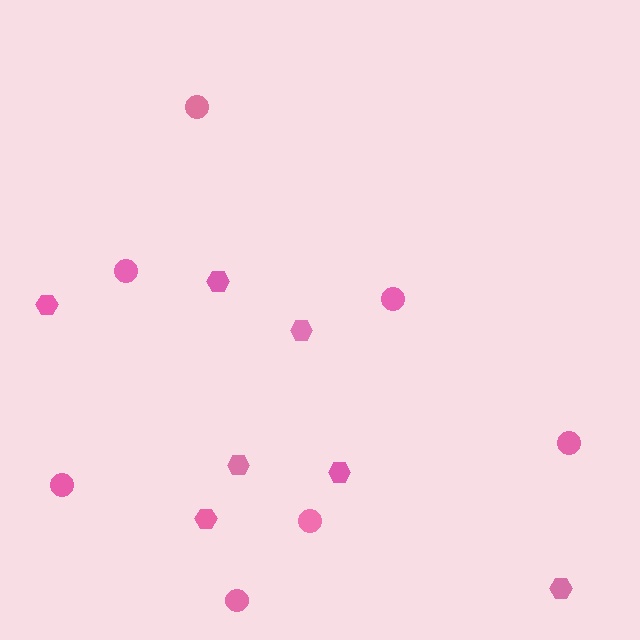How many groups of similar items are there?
There are 2 groups: one group of hexagons (7) and one group of circles (7).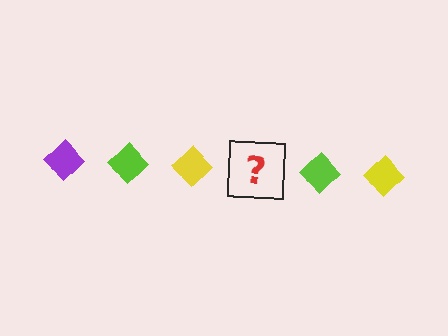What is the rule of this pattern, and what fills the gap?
The rule is that the pattern cycles through purple, lime, yellow diamonds. The gap should be filled with a purple diamond.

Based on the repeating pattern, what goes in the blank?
The blank should be a purple diamond.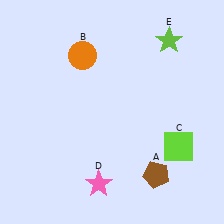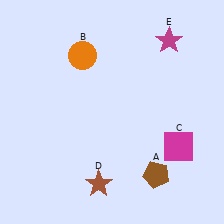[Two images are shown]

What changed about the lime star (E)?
In Image 1, E is lime. In Image 2, it changed to magenta.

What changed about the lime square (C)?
In Image 1, C is lime. In Image 2, it changed to magenta.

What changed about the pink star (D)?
In Image 1, D is pink. In Image 2, it changed to brown.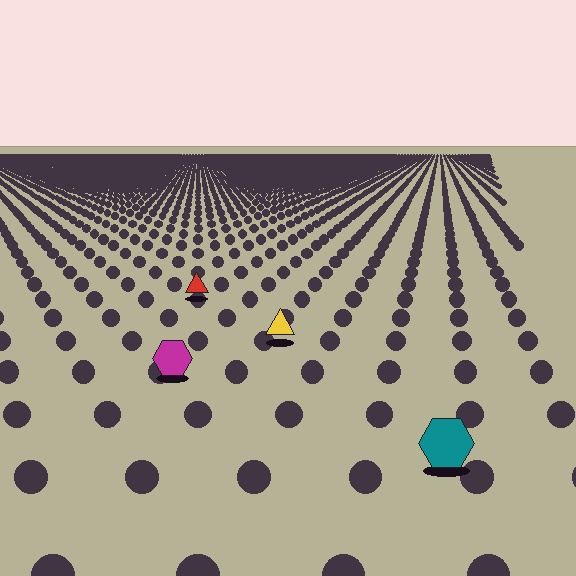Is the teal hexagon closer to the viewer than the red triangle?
Yes. The teal hexagon is closer — you can tell from the texture gradient: the ground texture is coarser near it.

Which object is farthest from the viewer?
The red triangle is farthest from the viewer. It appears smaller and the ground texture around it is denser.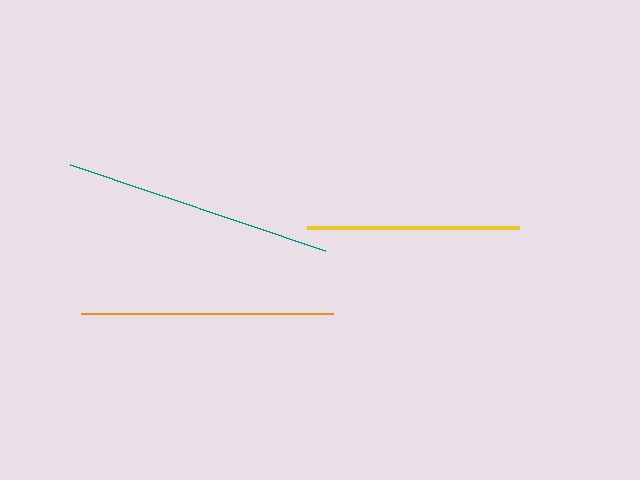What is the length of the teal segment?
The teal segment is approximately 269 pixels long.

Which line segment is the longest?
The teal line is the longest at approximately 269 pixels.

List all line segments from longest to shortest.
From longest to shortest: teal, orange, yellow.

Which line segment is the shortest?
The yellow line is the shortest at approximately 212 pixels.